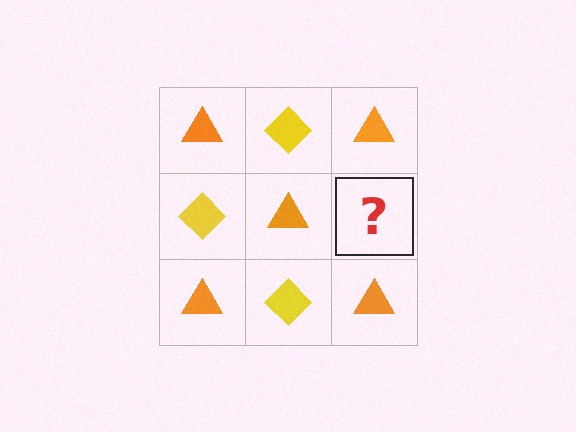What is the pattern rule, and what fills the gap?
The rule is that it alternates orange triangle and yellow diamond in a checkerboard pattern. The gap should be filled with a yellow diamond.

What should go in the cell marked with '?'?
The missing cell should contain a yellow diamond.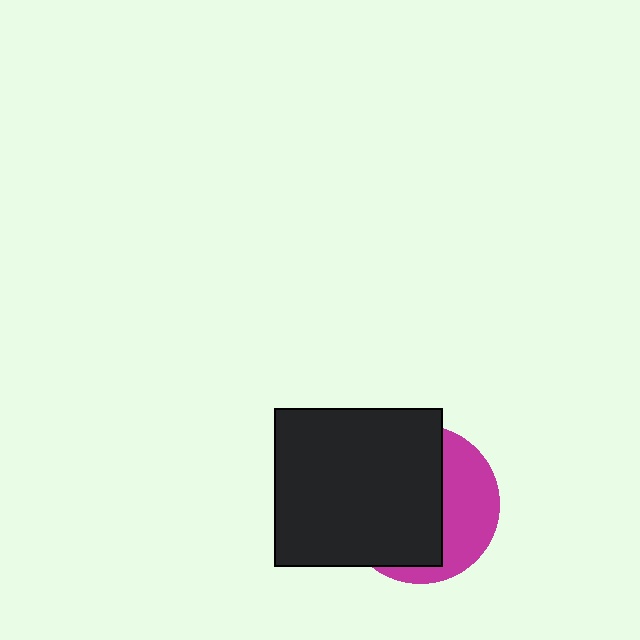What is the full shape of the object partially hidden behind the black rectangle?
The partially hidden object is a magenta circle.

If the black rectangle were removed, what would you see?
You would see the complete magenta circle.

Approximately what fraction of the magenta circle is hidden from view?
Roughly 64% of the magenta circle is hidden behind the black rectangle.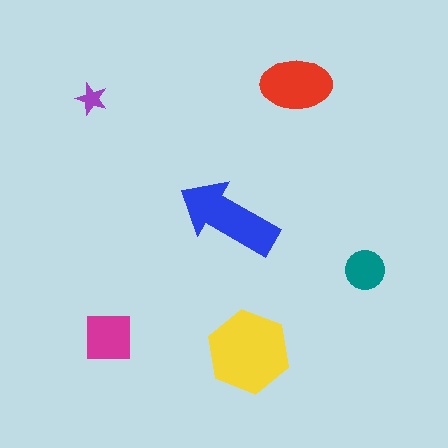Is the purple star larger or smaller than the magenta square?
Smaller.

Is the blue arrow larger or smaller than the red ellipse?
Larger.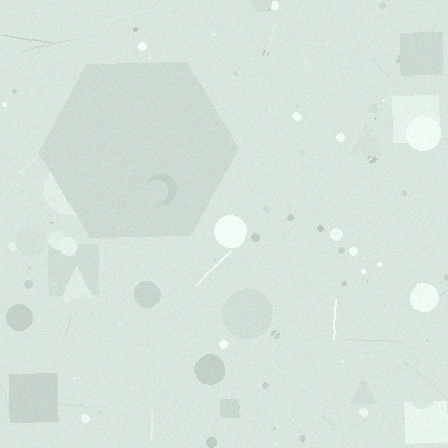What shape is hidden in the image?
A hexagon is hidden in the image.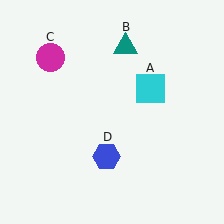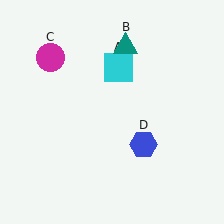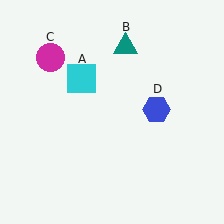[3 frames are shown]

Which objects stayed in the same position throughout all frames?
Teal triangle (object B) and magenta circle (object C) remained stationary.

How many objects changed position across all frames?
2 objects changed position: cyan square (object A), blue hexagon (object D).